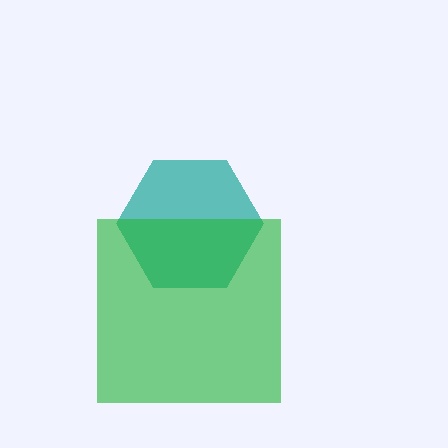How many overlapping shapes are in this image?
There are 2 overlapping shapes in the image.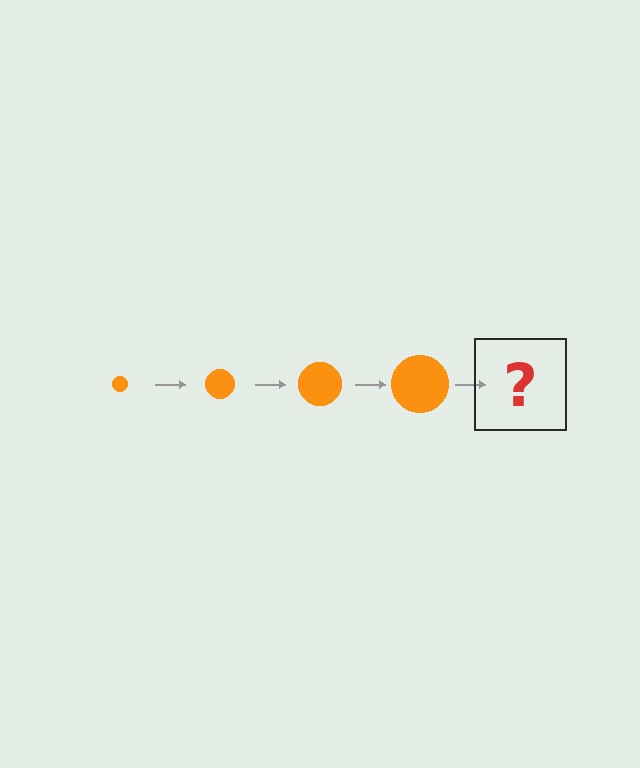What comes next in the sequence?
The next element should be an orange circle, larger than the previous one.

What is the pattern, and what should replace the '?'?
The pattern is that the circle gets progressively larger each step. The '?' should be an orange circle, larger than the previous one.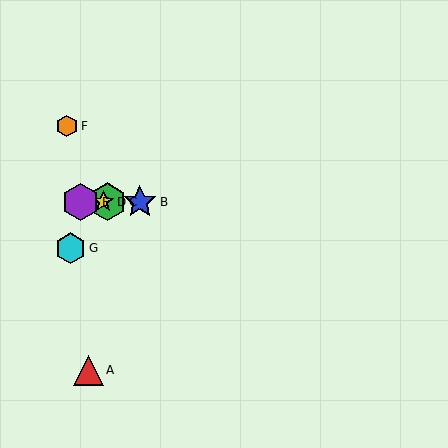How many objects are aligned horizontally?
4 objects (B, C, D, E) are aligned horizontally.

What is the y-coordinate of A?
Object A is at y≈370.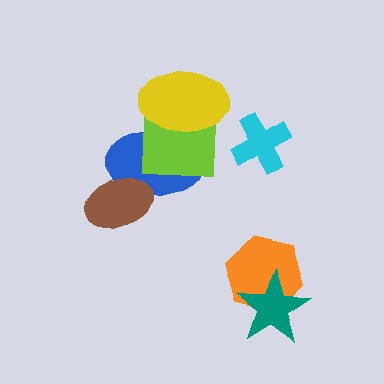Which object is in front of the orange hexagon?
The teal star is in front of the orange hexagon.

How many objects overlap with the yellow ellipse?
2 objects overlap with the yellow ellipse.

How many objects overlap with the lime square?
2 objects overlap with the lime square.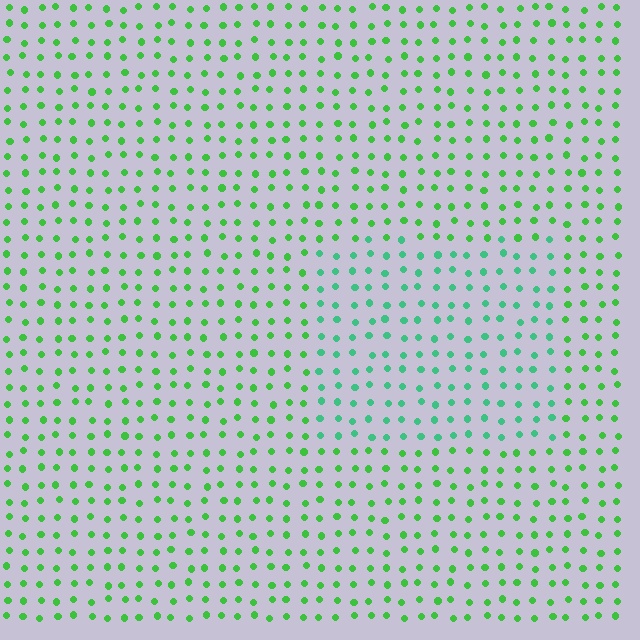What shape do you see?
I see a rectangle.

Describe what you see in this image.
The image is filled with small green elements in a uniform arrangement. A rectangle-shaped region is visible where the elements are tinted to a slightly different hue, forming a subtle color boundary.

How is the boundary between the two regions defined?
The boundary is defined purely by a slight shift in hue (about 32 degrees). Spacing, size, and orientation are identical on both sides.